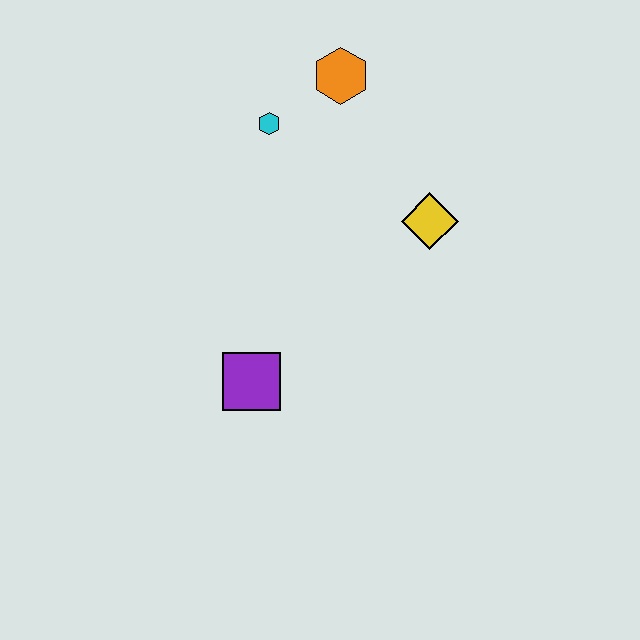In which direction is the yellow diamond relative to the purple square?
The yellow diamond is to the right of the purple square.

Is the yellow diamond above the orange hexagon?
No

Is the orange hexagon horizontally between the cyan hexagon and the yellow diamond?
Yes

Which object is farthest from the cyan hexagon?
The purple square is farthest from the cyan hexagon.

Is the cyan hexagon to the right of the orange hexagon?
No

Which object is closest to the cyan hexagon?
The orange hexagon is closest to the cyan hexagon.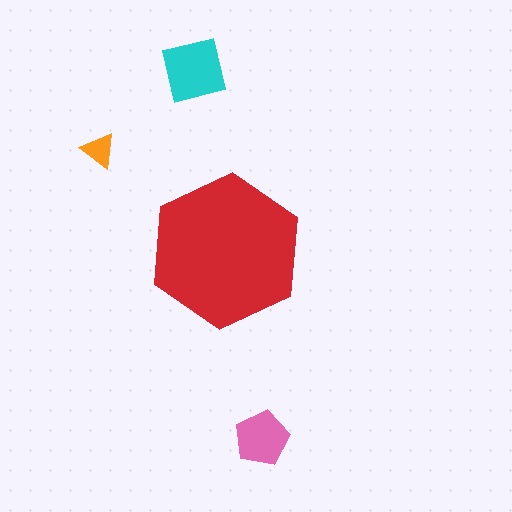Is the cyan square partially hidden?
No, the cyan square is fully visible.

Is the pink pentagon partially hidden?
No, the pink pentagon is fully visible.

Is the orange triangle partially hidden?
No, the orange triangle is fully visible.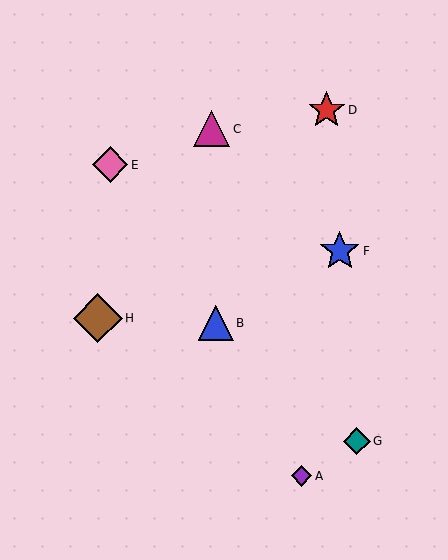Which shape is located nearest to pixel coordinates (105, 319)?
The brown diamond (labeled H) at (98, 318) is nearest to that location.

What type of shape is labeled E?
Shape E is a pink diamond.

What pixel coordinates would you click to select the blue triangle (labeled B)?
Click at (216, 323) to select the blue triangle B.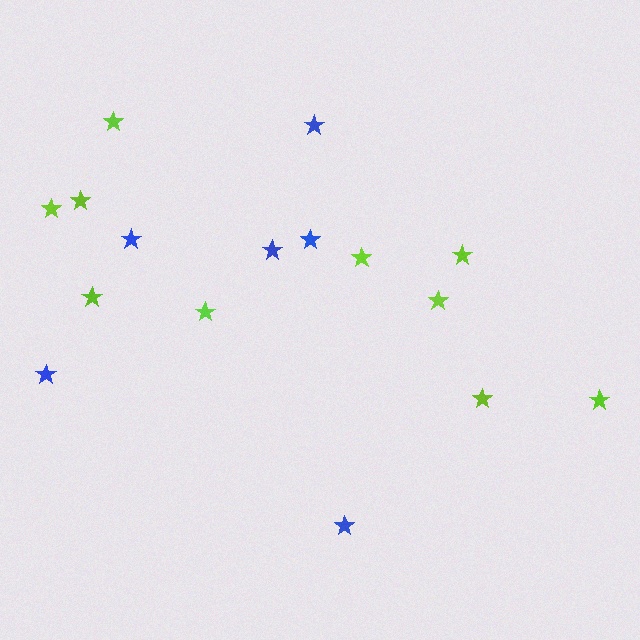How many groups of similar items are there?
There are 2 groups: one group of blue stars (6) and one group of lime stars (10).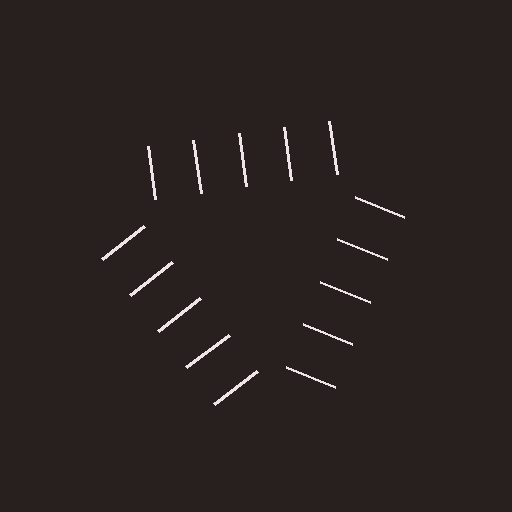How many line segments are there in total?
15 — 5 along each of the 3 edges.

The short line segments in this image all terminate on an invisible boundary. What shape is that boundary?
An illusory triangle — the line segments terminate on its edges but no continuous stroke is drawn.